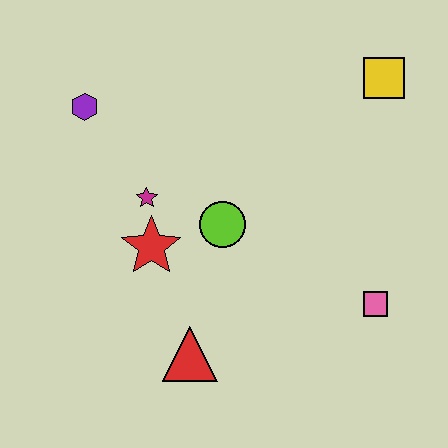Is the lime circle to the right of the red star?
Yes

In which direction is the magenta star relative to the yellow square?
The magenta star is to the left of the yellow square.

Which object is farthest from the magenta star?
The yellow square is farthest from the magenta star.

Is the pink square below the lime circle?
Yes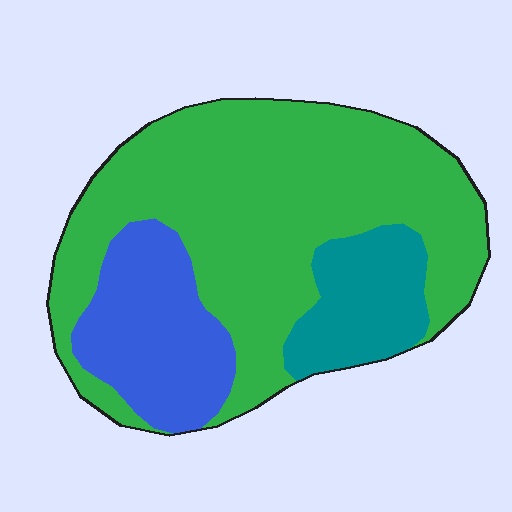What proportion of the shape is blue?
Blue covers 21% of the shape.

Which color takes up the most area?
Green, at roughly 65%.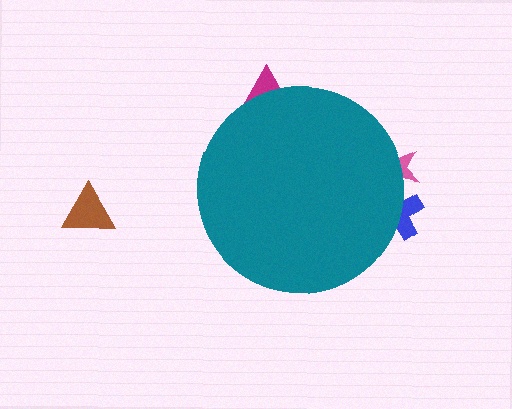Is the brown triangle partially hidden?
No, the brown triangle is fully visible.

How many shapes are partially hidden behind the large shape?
3 shapes are partially hidden.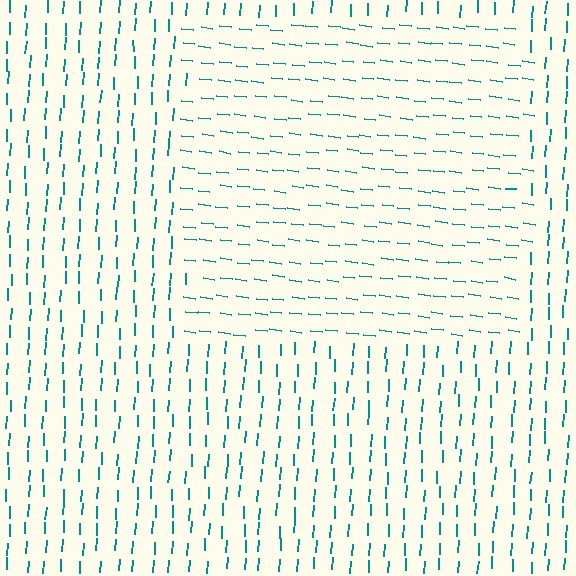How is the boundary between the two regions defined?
The boundary is defined purely by a change in line orientation (approximately 86 degrees difference). All lines are the same color and thickness.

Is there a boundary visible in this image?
Yes, there is a texture boundary formed by a change in line orientation.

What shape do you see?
I see a rectangle.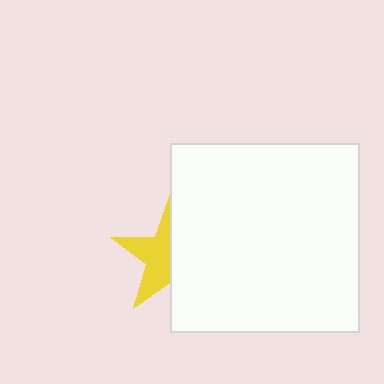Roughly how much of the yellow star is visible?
About half of it is visible (roughly 48%).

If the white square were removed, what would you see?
You would see the complete yellow star.